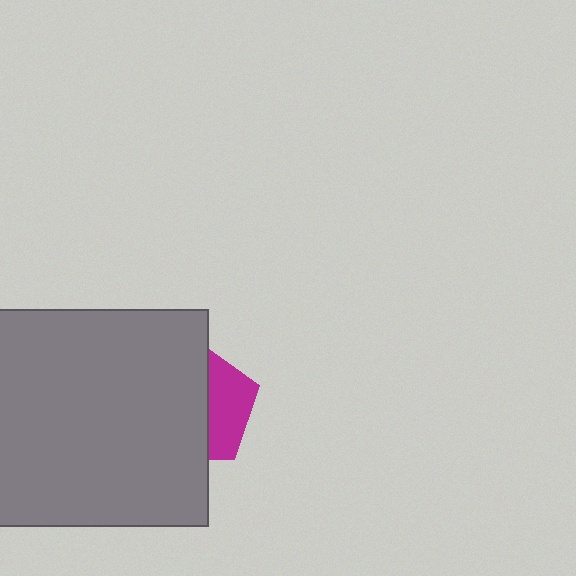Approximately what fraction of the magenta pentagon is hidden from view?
Roughly 65% of the magenta pentagon is hidden behind the gray rectangle.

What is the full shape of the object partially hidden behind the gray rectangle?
The partially hidden object is a magenta pentagon.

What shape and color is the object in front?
The object in front is a gray rectangle.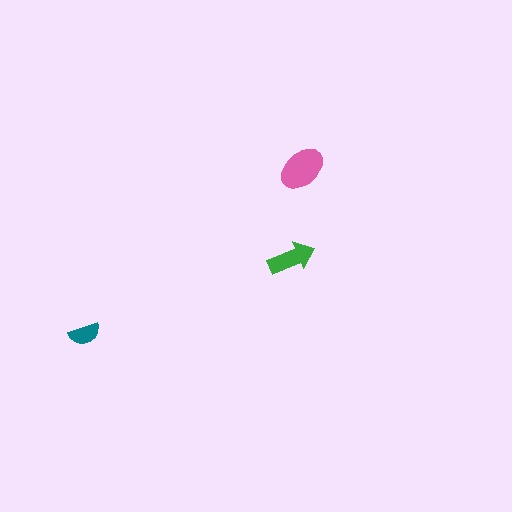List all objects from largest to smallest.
The pink ellipse, the green arrow, the teal semicircle.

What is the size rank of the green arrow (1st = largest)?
2nd.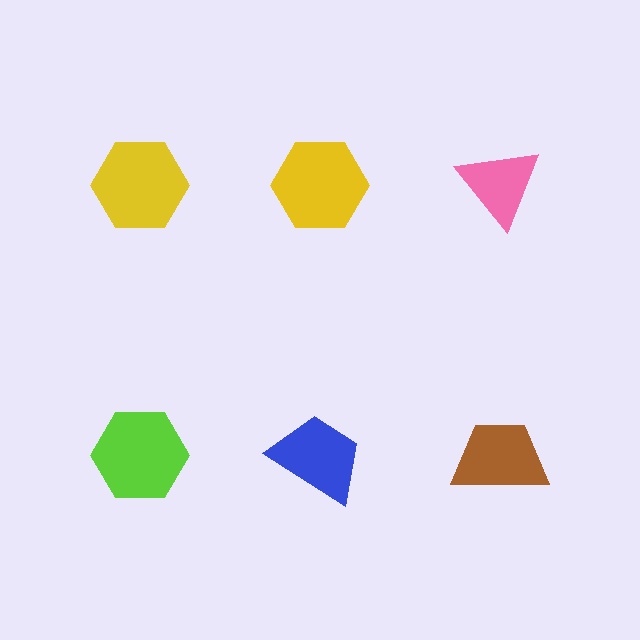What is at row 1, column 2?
A yellow hexagon.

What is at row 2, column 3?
A brown trapezoid.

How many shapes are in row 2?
3 shapes.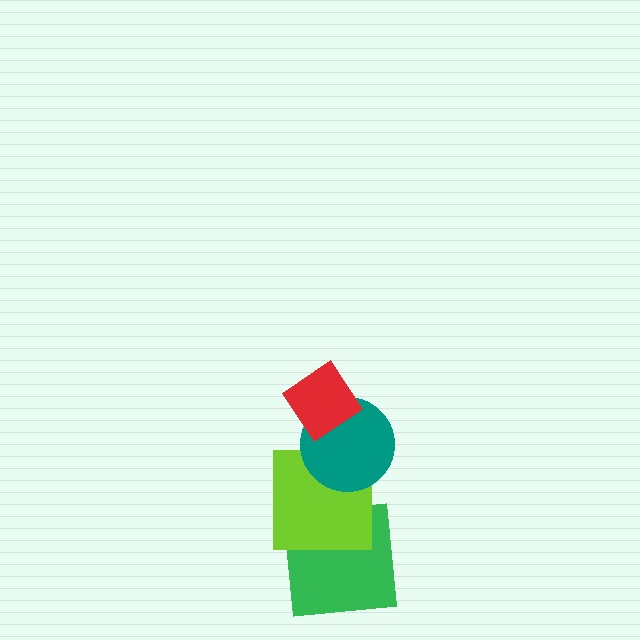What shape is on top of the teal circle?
The red diamond is on top of the teal circle.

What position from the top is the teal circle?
The teal circle is 2nd from the top.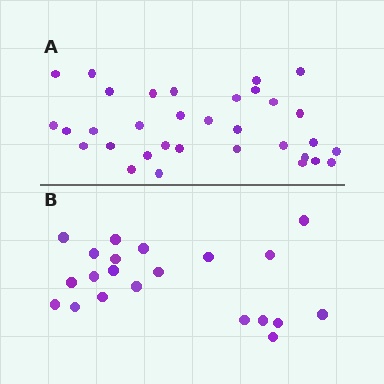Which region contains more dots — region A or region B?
Region A (the top region) has more dots.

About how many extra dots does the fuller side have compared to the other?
Region A has roughly 12 or so more dots than region B.